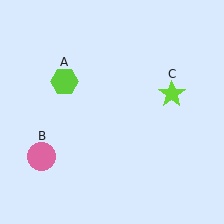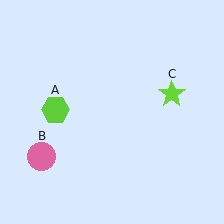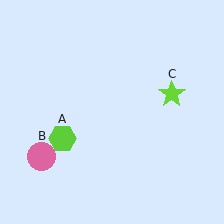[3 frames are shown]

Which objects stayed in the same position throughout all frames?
Pink circle (object B) and lime star (object C) remained stationary.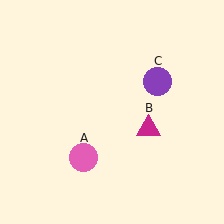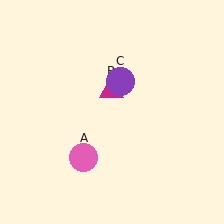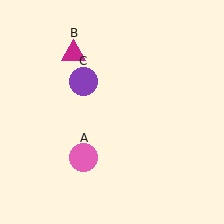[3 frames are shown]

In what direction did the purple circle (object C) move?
The purple circle (object C) moved left.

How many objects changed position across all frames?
2 objects changed position: magenta triangle (object B), purple circle (object C).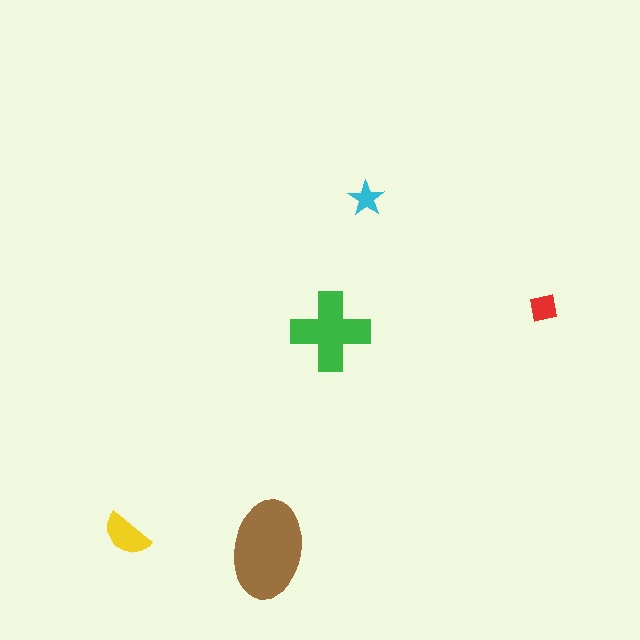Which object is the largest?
The brown ellipse.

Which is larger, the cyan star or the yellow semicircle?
The yellow semicircle.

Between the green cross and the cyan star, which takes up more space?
The green cross.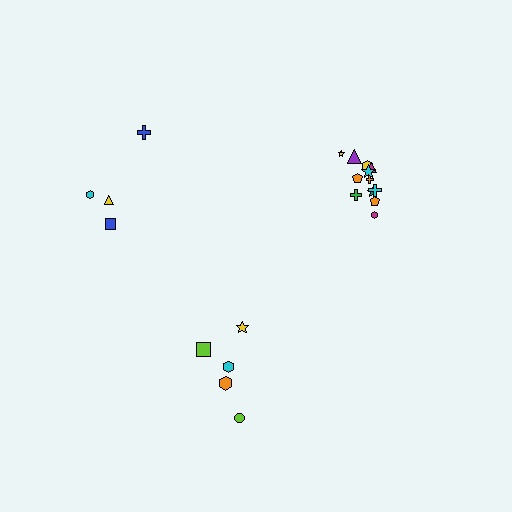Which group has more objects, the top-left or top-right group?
The top-right group.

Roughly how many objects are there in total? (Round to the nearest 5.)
Roughly 20 objects in total.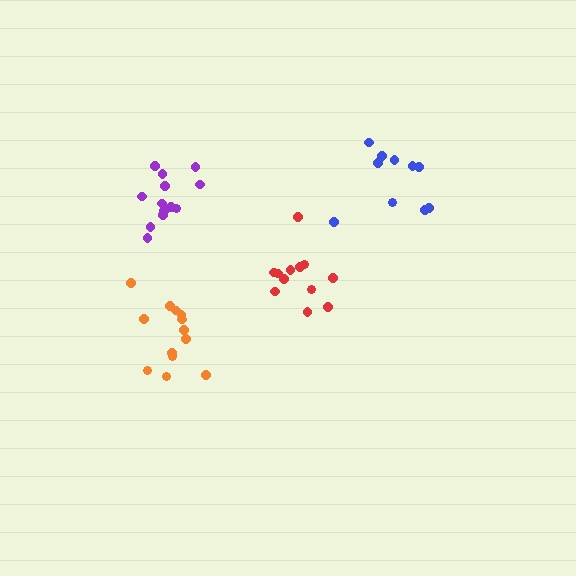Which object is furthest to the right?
The blue cluster is rightmost.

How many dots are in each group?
Group 1: 10 dots, Group 2: 13 dots, Group 3: 12 dots, Group 4: 13 dots (48 total).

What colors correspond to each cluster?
The clusters are colored: blue, orange, red, purple.